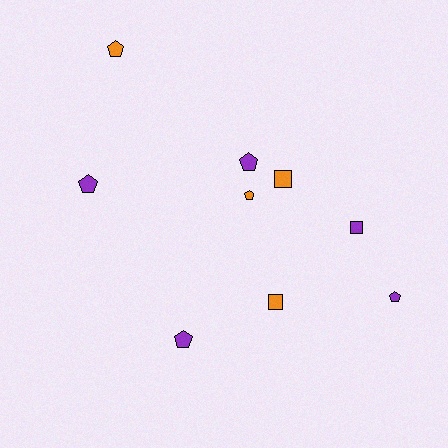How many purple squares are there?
There is 1 purple square.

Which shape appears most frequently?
Pentagon, with 6 objects.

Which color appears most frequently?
Purple, with 5 objects.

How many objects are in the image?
There are 9 objects.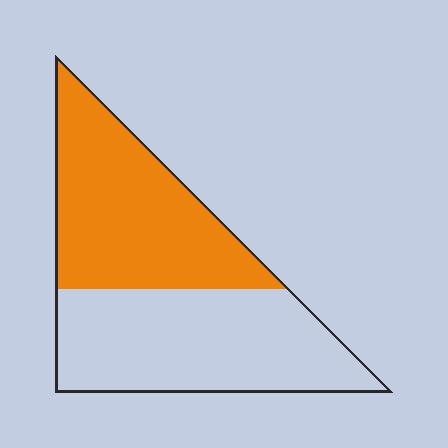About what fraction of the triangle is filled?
About one half (1/2).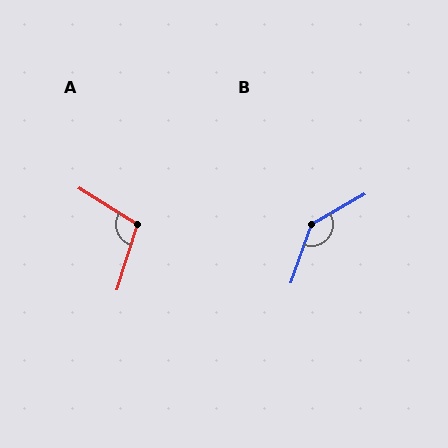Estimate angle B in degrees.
Approximately 139 degrees.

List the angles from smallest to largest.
A (104°), B (139°).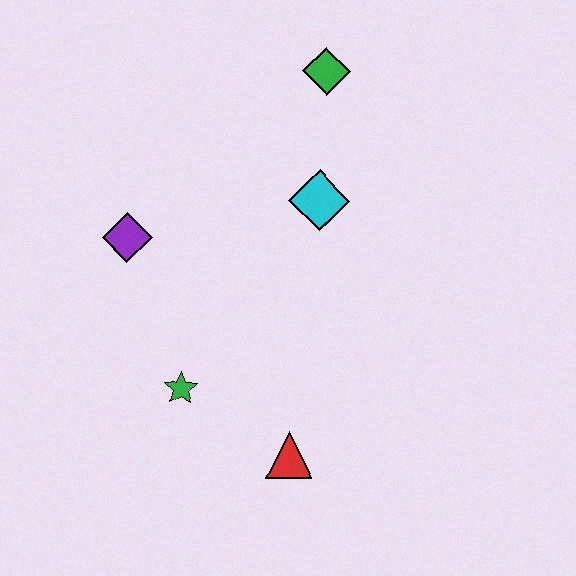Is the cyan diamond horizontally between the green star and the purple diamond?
No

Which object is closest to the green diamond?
The cyan diamond is closest to the green diamond.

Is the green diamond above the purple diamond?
Yes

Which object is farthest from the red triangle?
The green diamond is farthest from the red triangle.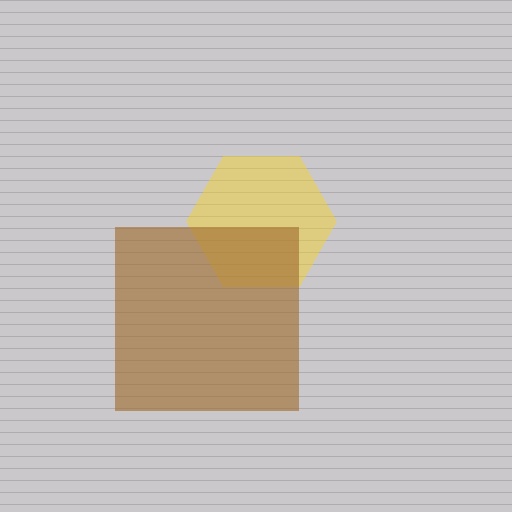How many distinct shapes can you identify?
There are 2 distinct shapes: a yellow hexagon, a brown square.